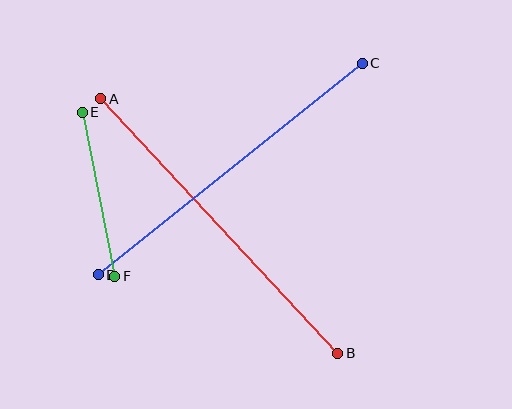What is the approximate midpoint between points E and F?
The midpoint is at approximately (99, 194) pixels.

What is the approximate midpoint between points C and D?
The midpoint is at approximately (230, 169) pixels.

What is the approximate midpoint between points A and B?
The midpoint is at approximately (219, 226) pixels.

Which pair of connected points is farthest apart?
Points A and B are farthest apart.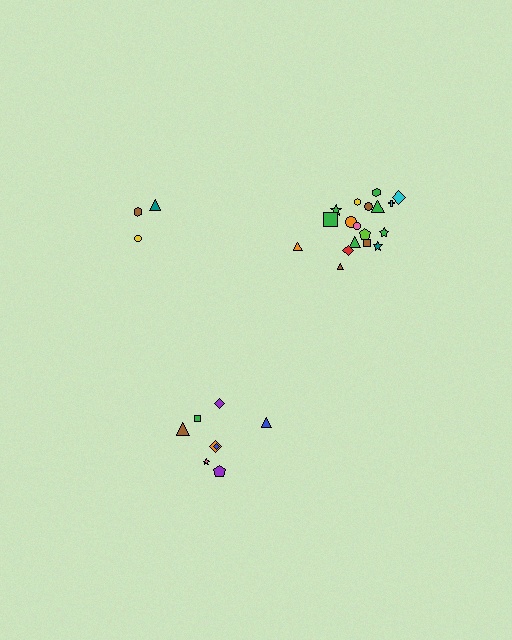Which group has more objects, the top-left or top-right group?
The top-right group.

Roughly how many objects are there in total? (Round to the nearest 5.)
Roughly 30 objects in total.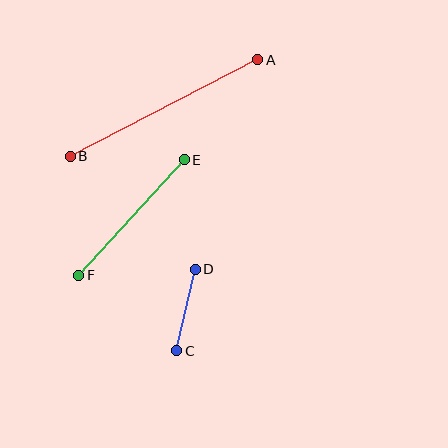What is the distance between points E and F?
The distance is approximately 156 pixels.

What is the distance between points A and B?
The distance is approximately 211 pixels.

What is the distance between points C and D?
The distance is approximately 84 pixels.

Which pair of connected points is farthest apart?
Points A and B are farthest apart.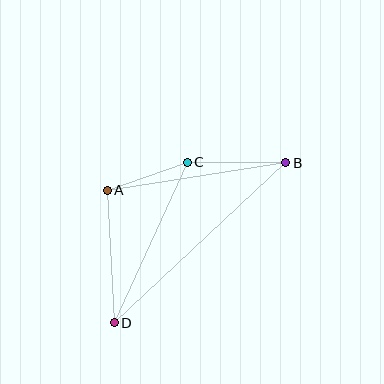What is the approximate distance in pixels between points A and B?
The distance between A and B is approximately 181 pixels.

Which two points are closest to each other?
Points A and C are closest to each other.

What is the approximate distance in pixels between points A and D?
The distance between A and D is approximately 133 pixels.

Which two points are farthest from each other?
Points B and D are farthest from each other.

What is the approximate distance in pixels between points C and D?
The distance between C and D is approximately 176 pixels.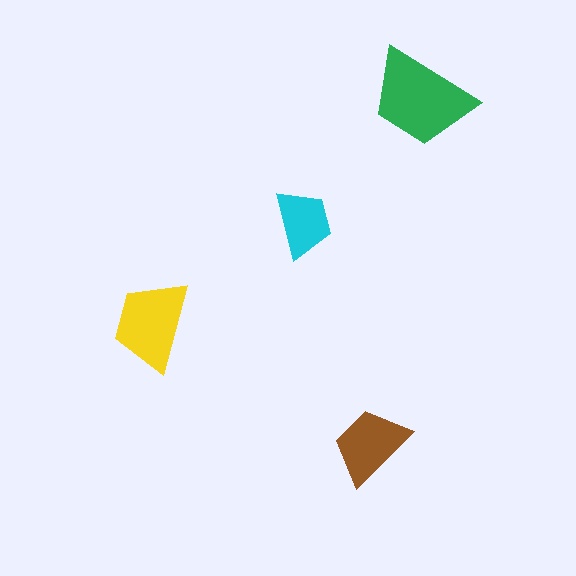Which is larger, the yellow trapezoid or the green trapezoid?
The green one.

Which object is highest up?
The green trapezoid is topmost.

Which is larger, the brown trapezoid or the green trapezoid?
The green one.